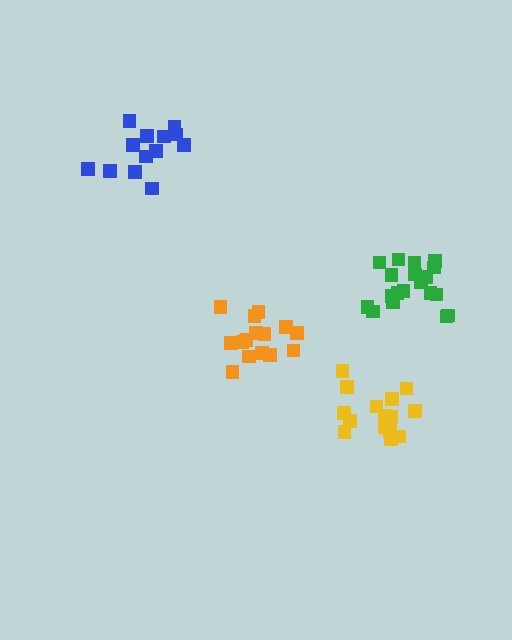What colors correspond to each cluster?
The clusters are colored: orange, blue, yellow, green.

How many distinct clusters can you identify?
There are 4 distinct clusters.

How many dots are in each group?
Group 1: 16 dots, Group 2: 13 dots, Group 3: 17 dots, Group 4: 19 dots (65 total).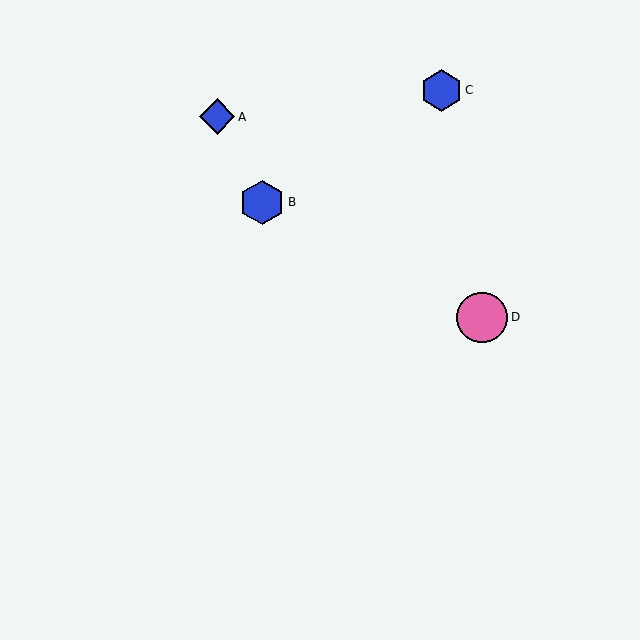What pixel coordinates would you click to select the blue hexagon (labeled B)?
Click at (262, 202) to select the blue hexagon B.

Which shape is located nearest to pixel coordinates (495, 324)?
The pink circle (labeled D) at (482, 317) is nearest to that location.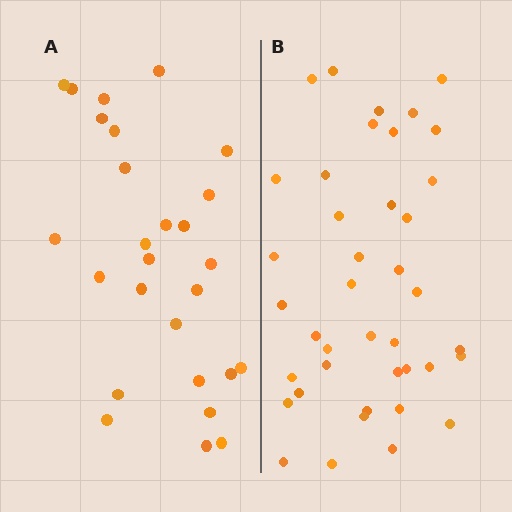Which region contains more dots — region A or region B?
Region B (the right region) has more dots.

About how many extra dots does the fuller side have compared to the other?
Region B has approximately 15 more dots than region A.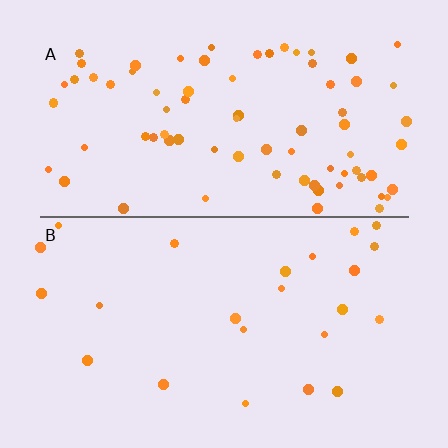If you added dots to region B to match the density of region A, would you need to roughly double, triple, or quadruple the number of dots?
Approximately triple.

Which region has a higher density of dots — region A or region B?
A (the top).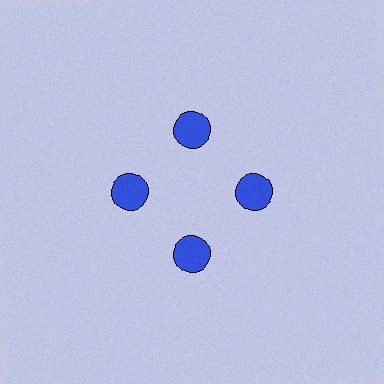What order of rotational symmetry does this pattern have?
This pattern has 4-fold rotational symmetry.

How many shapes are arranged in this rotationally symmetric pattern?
There are 4 shapes, arranged in 4 groups of 1.